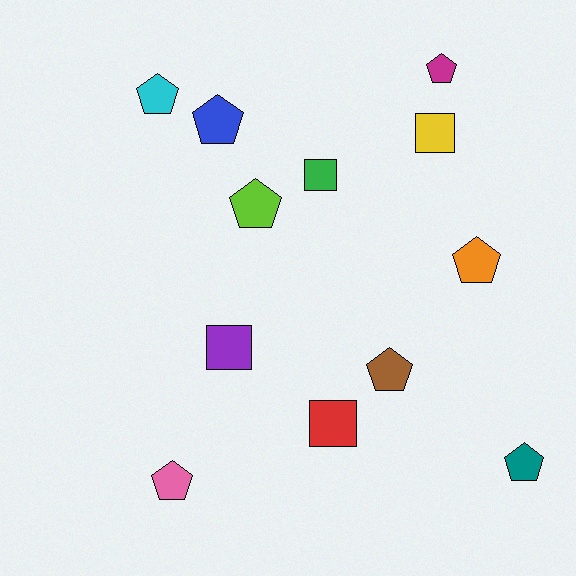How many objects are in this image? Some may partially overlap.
There are 12 objects.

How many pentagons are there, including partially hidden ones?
There are 8 pentagons.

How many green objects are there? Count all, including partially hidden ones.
There is 1 green object.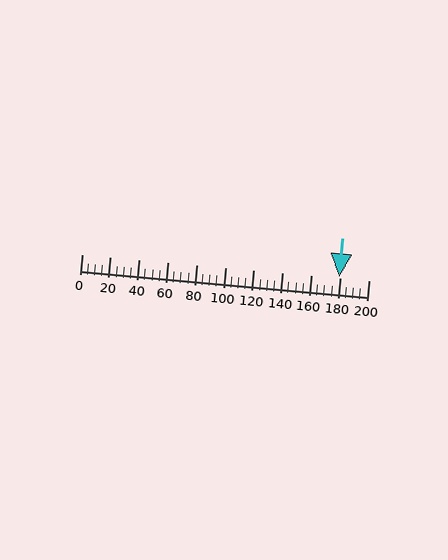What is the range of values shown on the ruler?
The ruler shows values from 0 to 200.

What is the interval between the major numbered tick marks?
The major tick marks are spaced 20 units apart.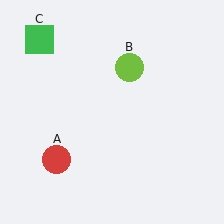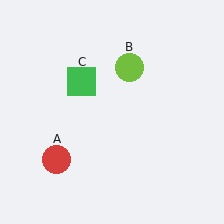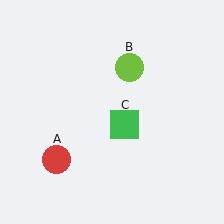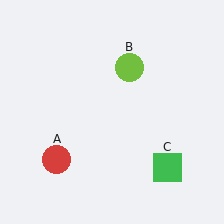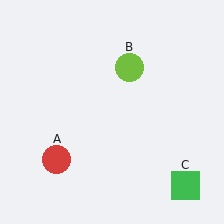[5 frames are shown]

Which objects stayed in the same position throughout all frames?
Red circle (object A) and lime circle (object B) remained stationary.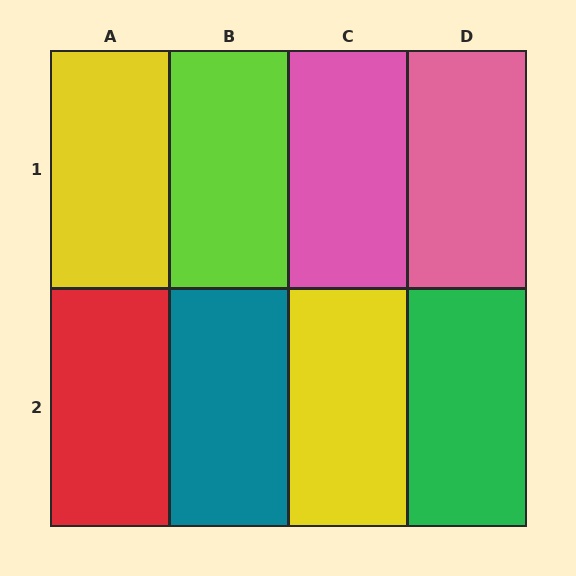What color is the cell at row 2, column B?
Teal.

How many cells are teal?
1 cell is teal.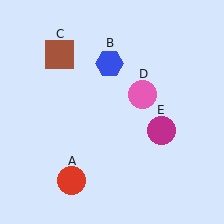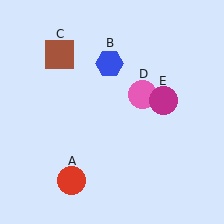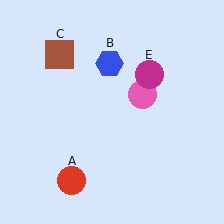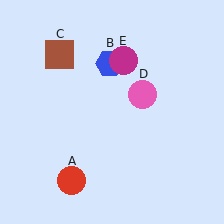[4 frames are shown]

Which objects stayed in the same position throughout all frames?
Red circle (object A) and blue hexagon (object B) and brown square (object C) and pink circle (object D) remained stationary.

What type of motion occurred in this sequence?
The magenta circle (object E) rotated counterclockwise around the center of the scene.